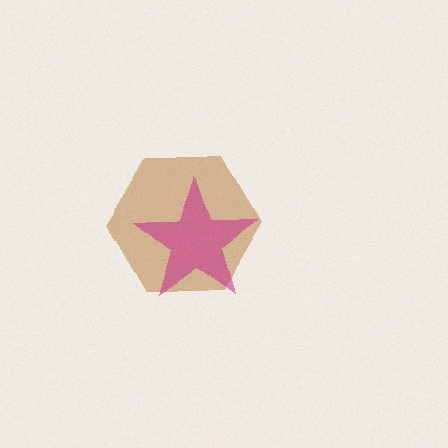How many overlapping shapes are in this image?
There are 2 overlapping shapes in the image.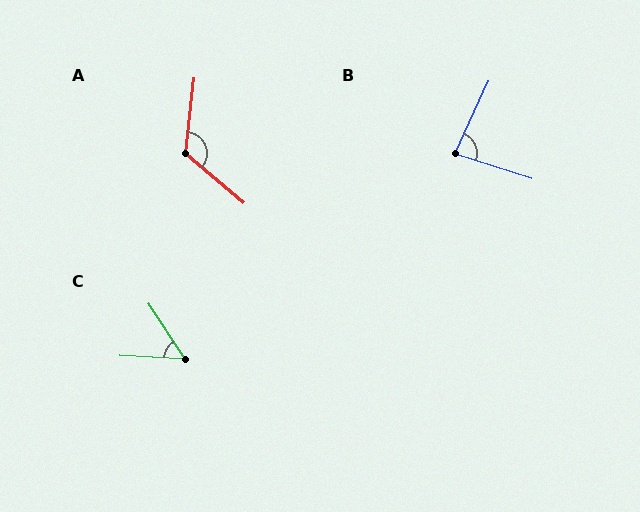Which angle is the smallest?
C, at approximately 53 degrees.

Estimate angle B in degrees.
Approximately 83 degrees.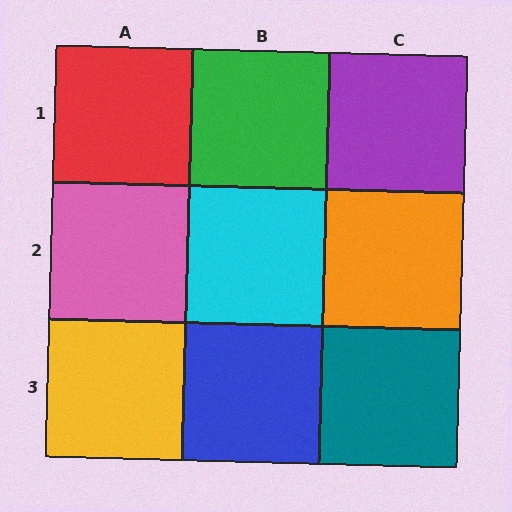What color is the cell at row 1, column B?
Green.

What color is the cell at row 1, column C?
Purple.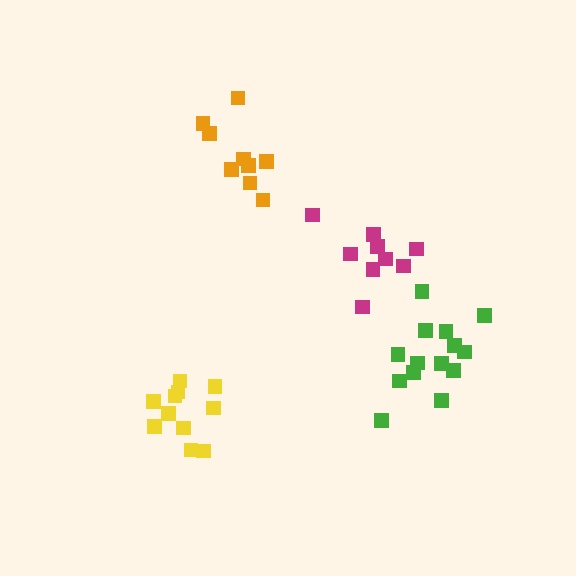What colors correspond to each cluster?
The clusters are colored: green, magenta, yellow, orange.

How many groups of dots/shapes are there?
There are 4 groups.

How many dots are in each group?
Group 1: 14 dots, Group 2: 9 dots, Group 3: 11 dots, Group 4: 9 dots (43 total).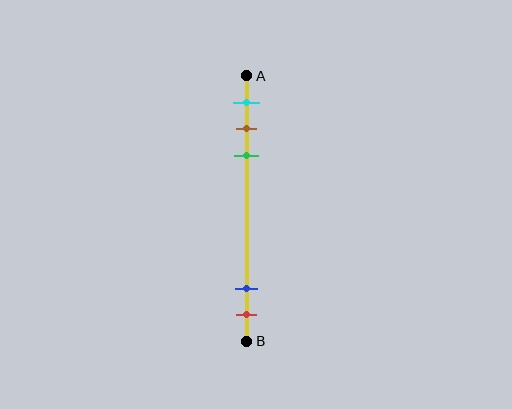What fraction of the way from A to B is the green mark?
The green mark is approximately 30% (0.3) of the way from A to B.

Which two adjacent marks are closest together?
The brown and green marks are the closest adjacent pair.